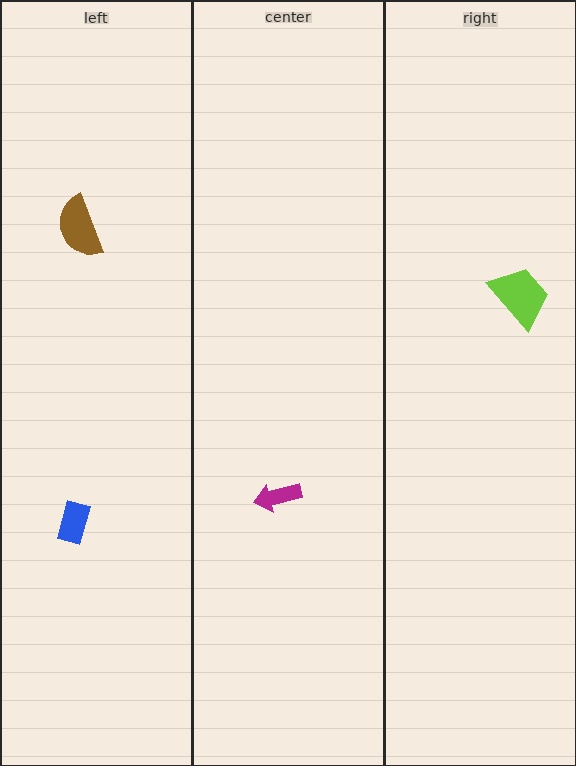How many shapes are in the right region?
1.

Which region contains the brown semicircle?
The left region.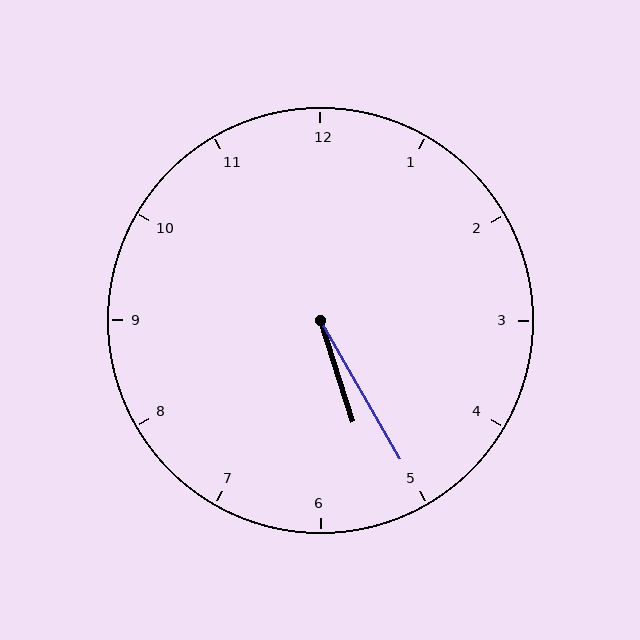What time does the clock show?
5:25.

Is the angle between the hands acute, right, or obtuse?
It is acute.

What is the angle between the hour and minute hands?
Approximately 12 degrees.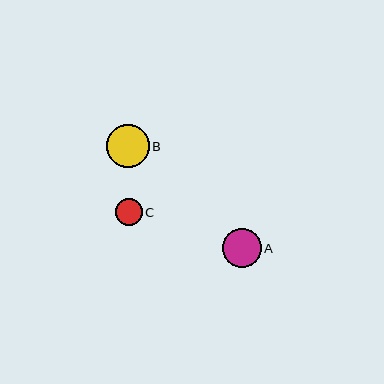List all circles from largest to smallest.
From largest to smallest: B, A, C.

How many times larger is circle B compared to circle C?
Circle B is approximately 1.6 times the size of circle C.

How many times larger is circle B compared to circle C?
Circle B is approximately 1.6 times the size of circle C.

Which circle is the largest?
Circle B is the largest with a size of approximately 43 pixels.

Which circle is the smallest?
Circle C is the smallest with a size of approximately 27 pixels.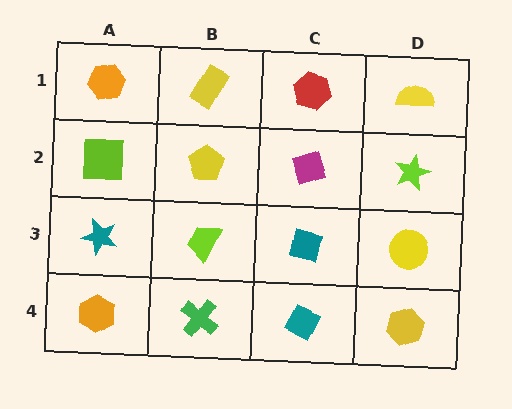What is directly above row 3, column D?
A lime star.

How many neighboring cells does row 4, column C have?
3.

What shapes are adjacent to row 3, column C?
A magenta diamond (row 2, column C), a teal diamond (row 4, column C), a lime trapezoid (row 3, column B), a yellow circle (row 3, column D).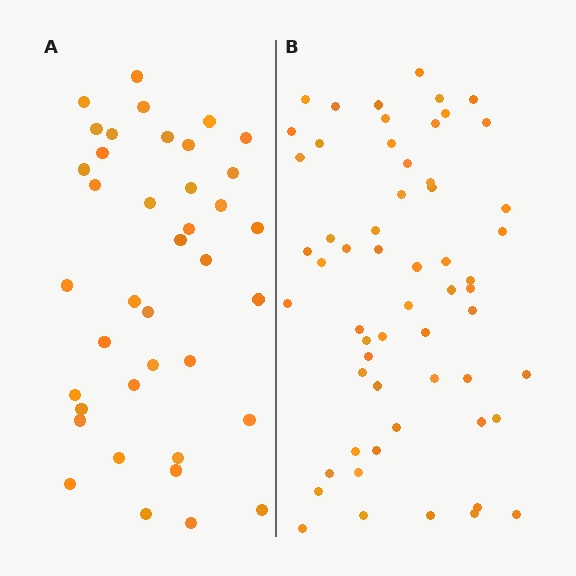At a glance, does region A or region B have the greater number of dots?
Region B (the right region) has more dots.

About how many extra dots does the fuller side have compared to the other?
Region B has approximately 20 more dots than region A.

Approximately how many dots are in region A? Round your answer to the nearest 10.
About 40 dots. (The exact count is 39, which rounds to 40.)